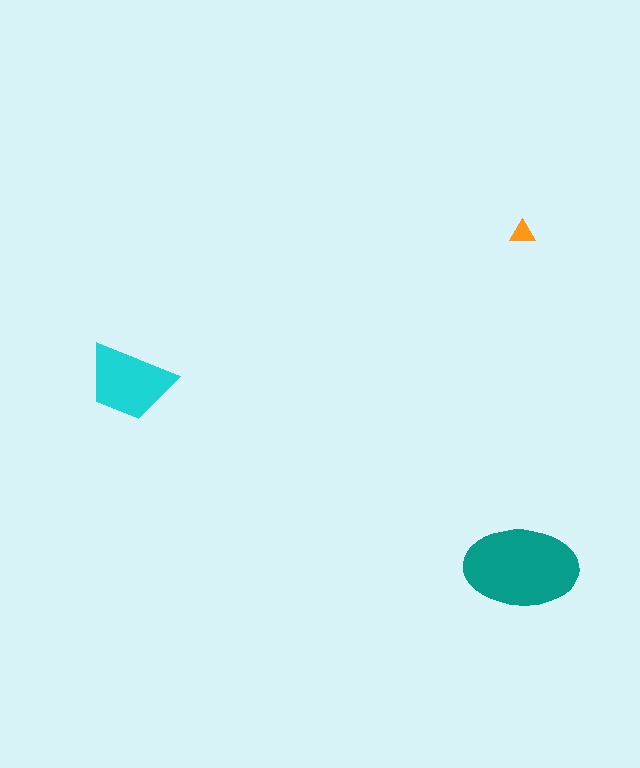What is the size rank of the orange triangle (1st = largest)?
3rd.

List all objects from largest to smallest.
The teal ellipse, the cyan trapezoid, the orange triangle.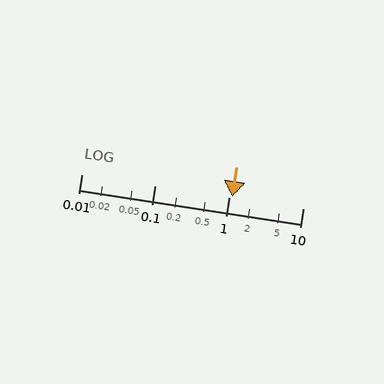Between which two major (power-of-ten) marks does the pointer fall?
The pointer is between 1 and 10.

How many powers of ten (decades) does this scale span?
The scale spans 3 decades, from 0.01 to 10.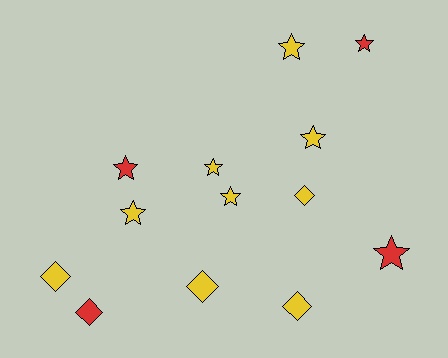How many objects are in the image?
There are 13 objects.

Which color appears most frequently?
Yellow, with 9 objects.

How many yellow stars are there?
There are 5 yellow stars.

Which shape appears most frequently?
Star, with 8 objects.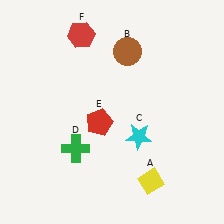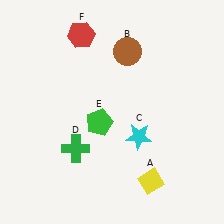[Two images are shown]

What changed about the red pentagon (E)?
In Image 1, E is red. In Image 2, it changed to green.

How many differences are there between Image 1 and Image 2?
There is 1 difference between the two images.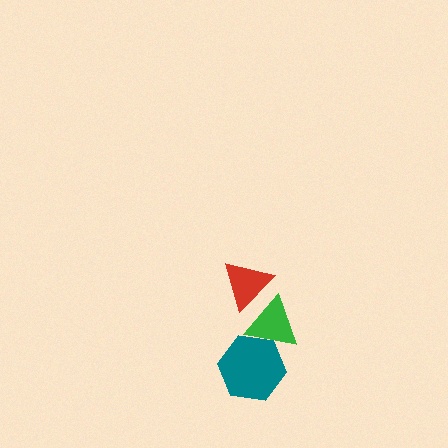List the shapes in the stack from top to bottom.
From top to bottom: the red triangle, the green triangle, the teal hexagon.